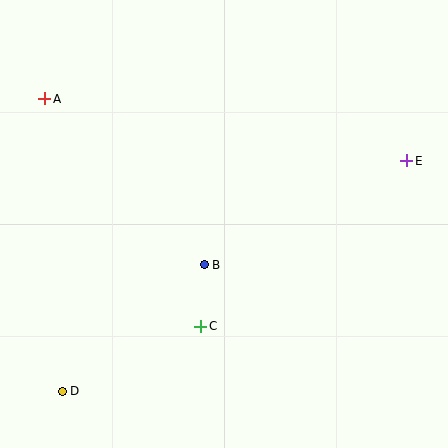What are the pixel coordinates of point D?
Point D is at (62, 391).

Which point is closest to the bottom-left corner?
Point D is closest to the bottom-left corner.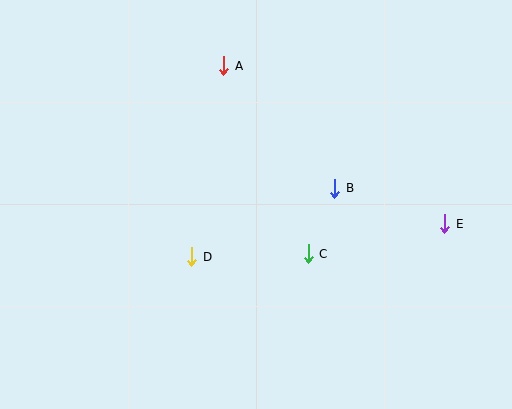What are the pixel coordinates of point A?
Point A is at (224, 66).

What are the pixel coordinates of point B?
Point B is at (335, 188).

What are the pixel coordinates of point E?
Point E is at (445, 224).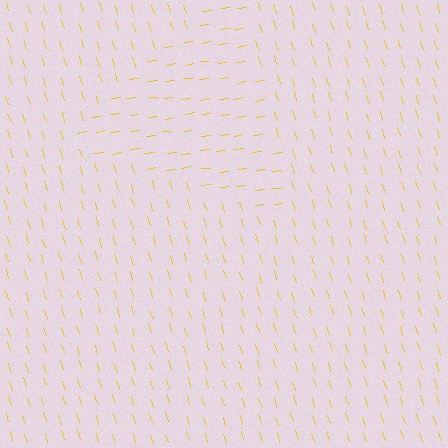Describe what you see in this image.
The image is filled with small yellow line segments. A triangle region in the image has lines oriented differently from the surrounding lines, creating a visible texture boundary.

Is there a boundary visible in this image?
Yes, there is a texture boundary formed by a change in line orientation.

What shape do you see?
I see a triangle.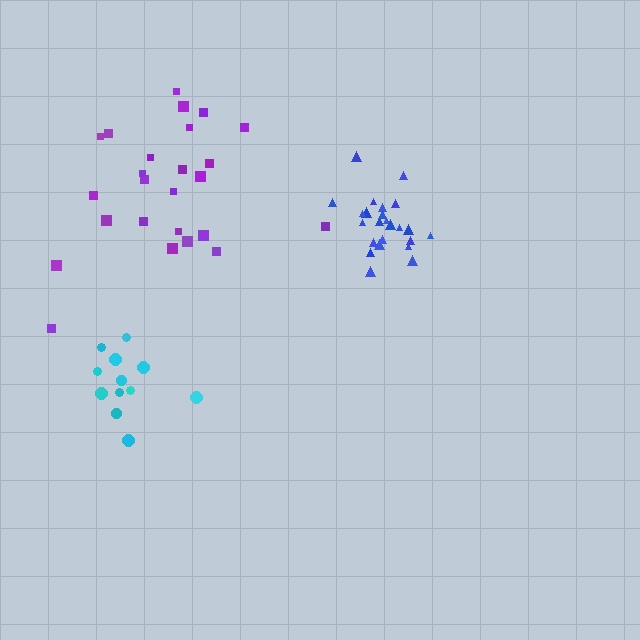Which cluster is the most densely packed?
Blue.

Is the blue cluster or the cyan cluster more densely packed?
Blue.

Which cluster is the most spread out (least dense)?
Purple.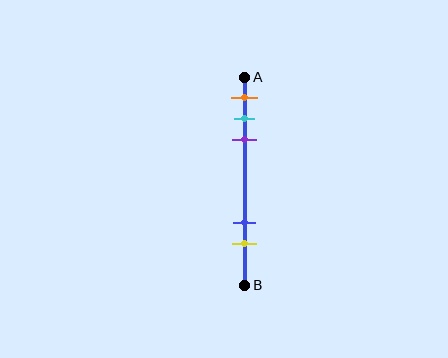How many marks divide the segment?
There are 5 marks dividing the segment.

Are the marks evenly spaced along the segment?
No, the marks are not evenly spaced.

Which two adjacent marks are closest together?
The cyan and purple marks are the closest adjacent pair.